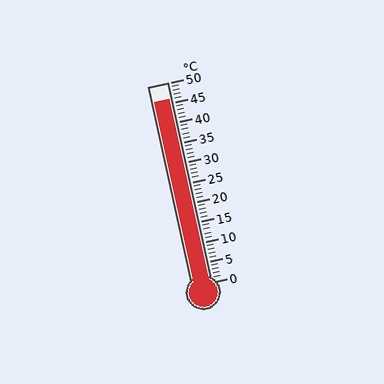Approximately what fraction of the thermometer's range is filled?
The thermometer is filled to approximately 90% of its range.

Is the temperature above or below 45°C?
The temperature is above 45°C.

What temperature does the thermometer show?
The thermometer shows approximately 46°C.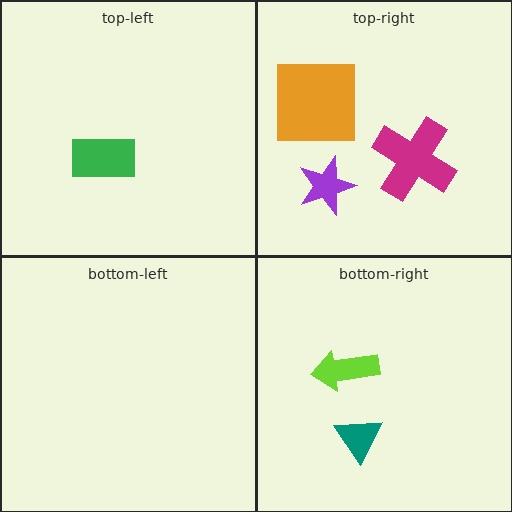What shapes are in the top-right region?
The orange square, the purple star, the magenta cross.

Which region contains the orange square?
The top-right region.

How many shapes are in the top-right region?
3.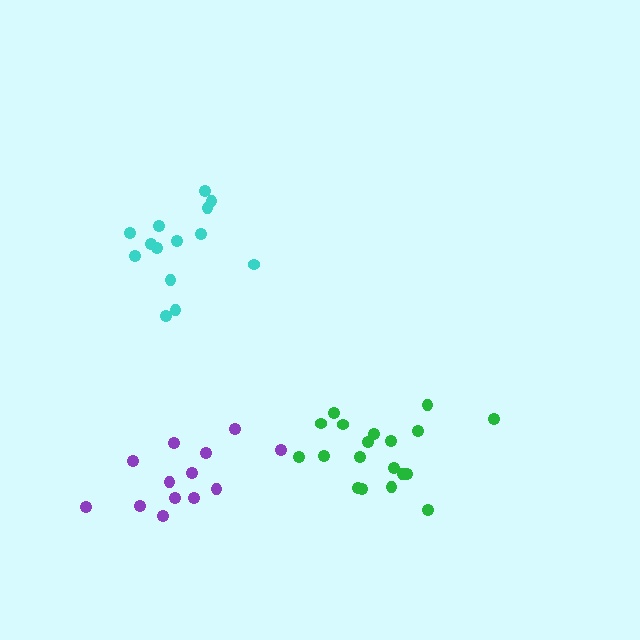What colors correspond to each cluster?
The clusters are colored: green, cyan, purple.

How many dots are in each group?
Group 1: 19 dots, Group 2: 14 dots, Group 3: 13 dots (46 total).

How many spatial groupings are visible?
There are 3 spatial groupings.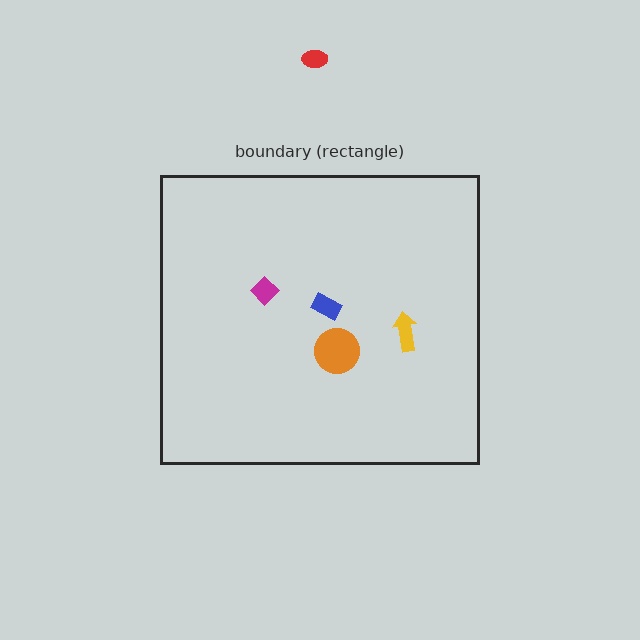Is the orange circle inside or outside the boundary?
Inside.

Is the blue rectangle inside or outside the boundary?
Inside.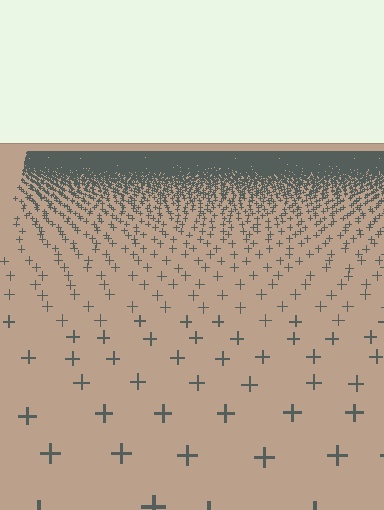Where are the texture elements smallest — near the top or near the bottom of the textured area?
Near the top.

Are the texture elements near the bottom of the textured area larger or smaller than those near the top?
Larger. Near the bottom, elements are closer to the viewer and appear at a bigger on-screen size.